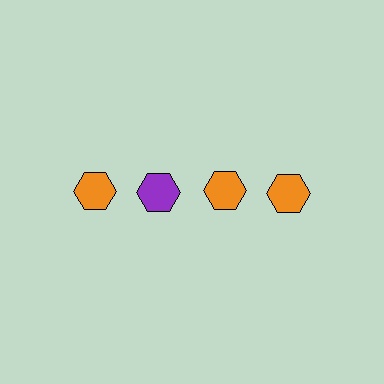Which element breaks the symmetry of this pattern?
The purple hexagon in the top row, second from left column breaks the symmetry. All other shapes are orange hexagons.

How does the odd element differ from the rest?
It has a different color: purple instead of orange.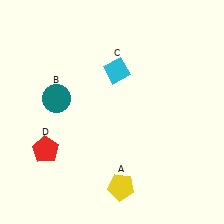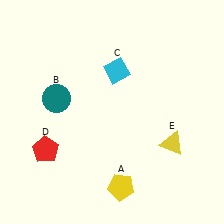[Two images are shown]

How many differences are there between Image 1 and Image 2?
There is 1 difference between the two images.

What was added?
A yellow triangle (E) was added in Image 2.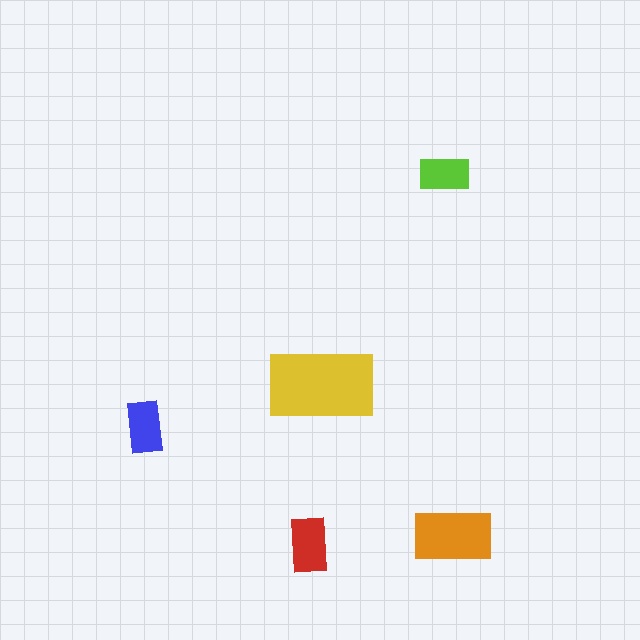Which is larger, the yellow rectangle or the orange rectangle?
The yellow one.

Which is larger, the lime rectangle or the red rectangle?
The red one.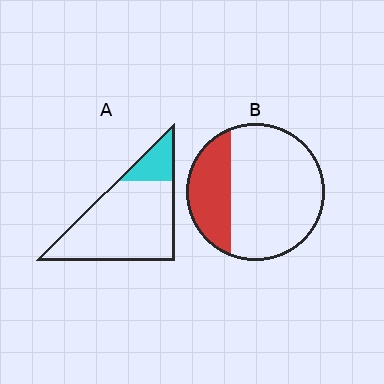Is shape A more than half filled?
No.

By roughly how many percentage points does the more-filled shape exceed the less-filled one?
By roughly 10 percentage points (B over A).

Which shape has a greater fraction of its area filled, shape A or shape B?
Shape B.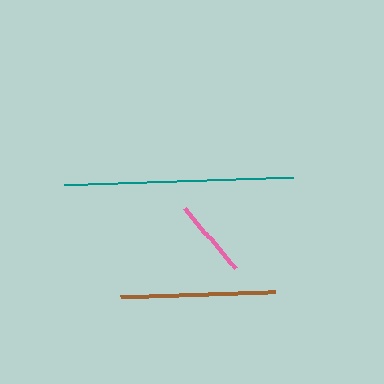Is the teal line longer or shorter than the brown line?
The teal line is longer than the brown line.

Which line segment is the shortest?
The pink line is the shortest at approximately 78 pixels.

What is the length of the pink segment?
The pink segment is approximately 78 pixels long.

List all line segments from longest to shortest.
From longest to shortest: teal, brown, pink.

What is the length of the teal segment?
The teal segment is approximately 229 pixels long.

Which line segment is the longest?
The teal line is the longest at approximately 229 pixels.